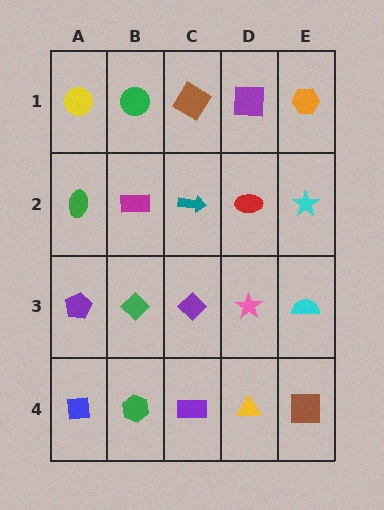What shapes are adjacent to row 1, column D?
A red ellipse (row 2, column D), a brown diamond (row 1, column C), an orange hexagon (row 1, column E).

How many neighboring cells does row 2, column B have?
4.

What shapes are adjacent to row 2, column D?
A purple square (row 1, column D), a pink star (row 3, column D), a teal arrow (row 2, column C), a cyan star (row 2, column E).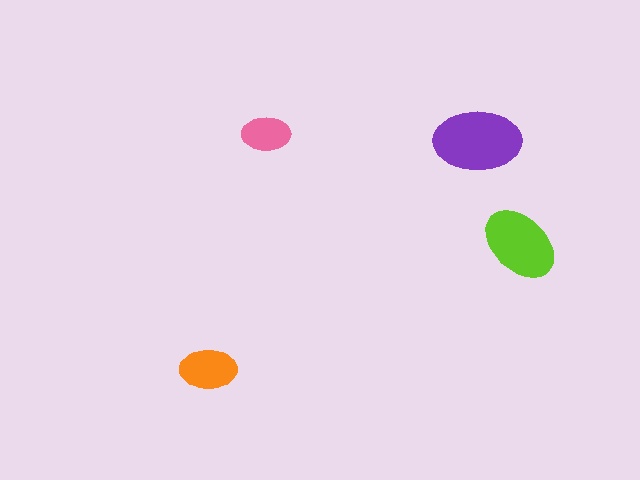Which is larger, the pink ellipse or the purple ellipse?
The purple one.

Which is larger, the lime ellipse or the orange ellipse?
The lime one.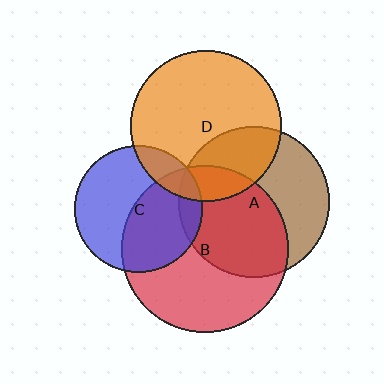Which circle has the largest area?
Circle B (red).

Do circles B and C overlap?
Yes.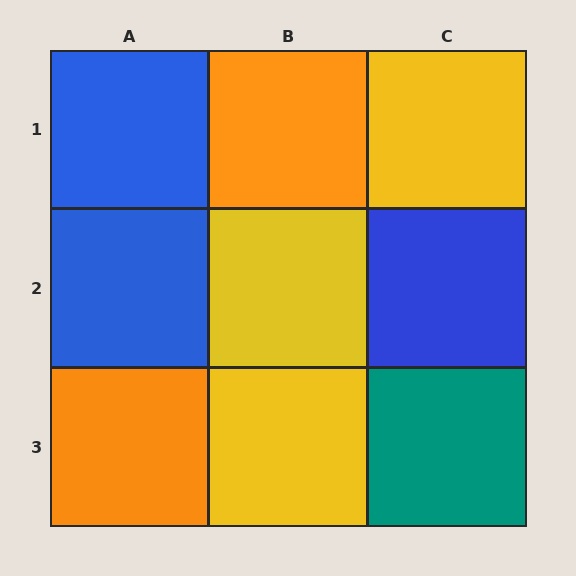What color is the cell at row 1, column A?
Blue.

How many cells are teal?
1 cell is teal.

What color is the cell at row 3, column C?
Teal.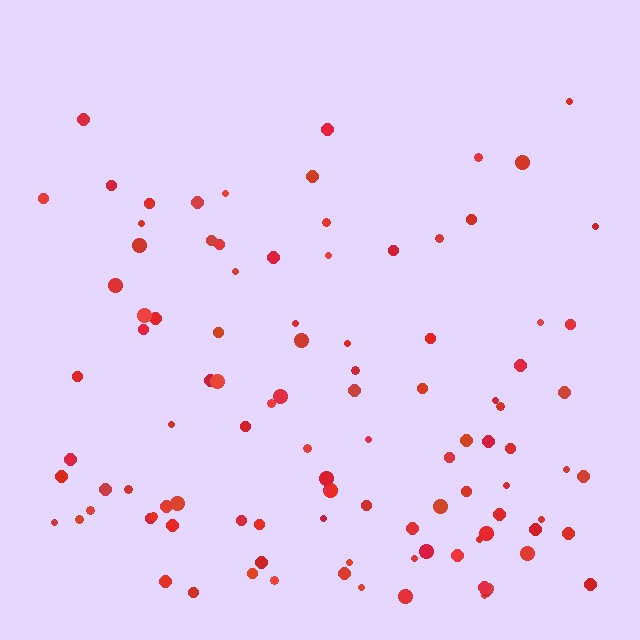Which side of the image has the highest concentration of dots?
The bottom.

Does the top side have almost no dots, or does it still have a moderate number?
Still a moderate number, just noticeably fewer than the bottom.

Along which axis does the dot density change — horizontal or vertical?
Vertical.